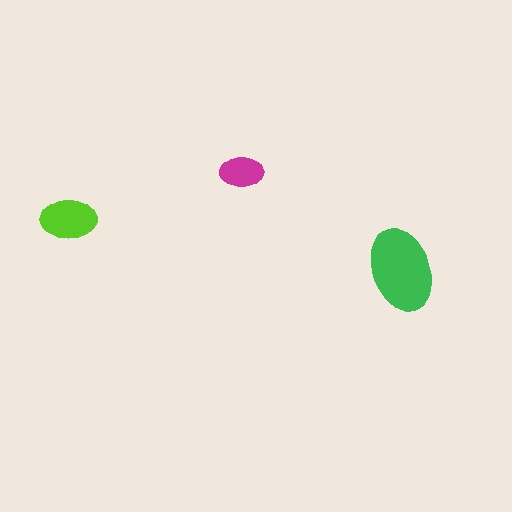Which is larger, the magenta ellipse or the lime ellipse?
The lime one.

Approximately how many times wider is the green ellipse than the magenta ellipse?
About 2 times wider.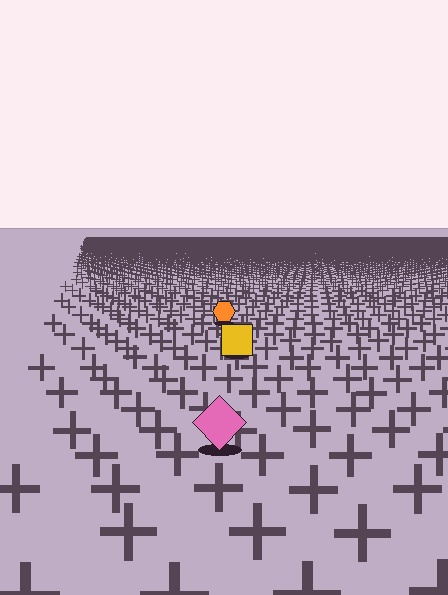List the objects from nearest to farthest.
From nearest to farthest: the pink diamond, the yellow square, the orange hexagon.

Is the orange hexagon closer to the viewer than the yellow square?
No. The yellow square is closer — you can tell from the texture gradient: the ground texture is coarser near it.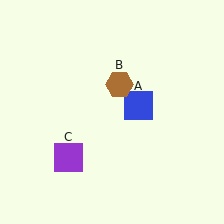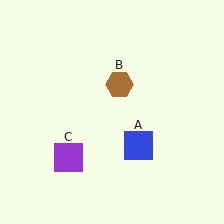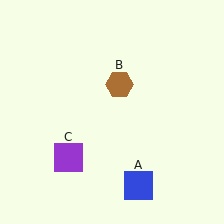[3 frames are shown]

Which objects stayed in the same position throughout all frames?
Brown hexagon (object B) and purple square (object C) remained stationary.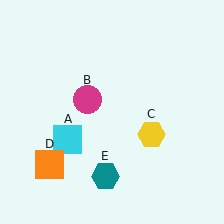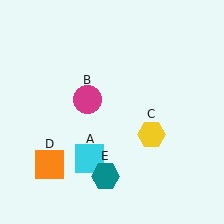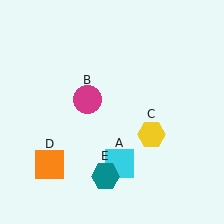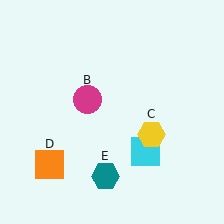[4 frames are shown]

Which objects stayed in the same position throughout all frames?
Magenta circle (object B) and yellow hexagon (object C) and orange square (object D) and teal hexagon (object E) remained stationary.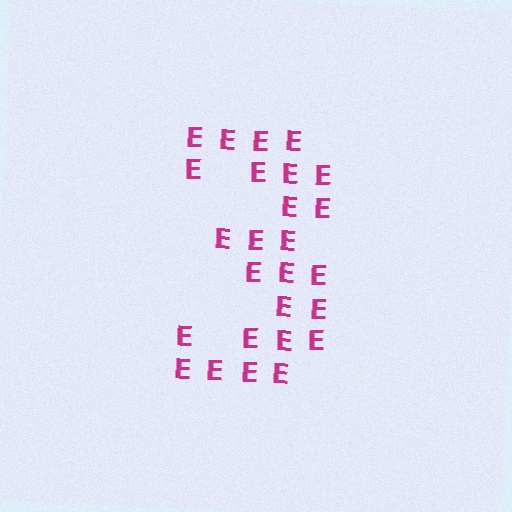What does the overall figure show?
The overall figure shows the digit 3.